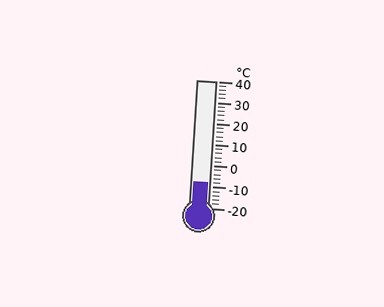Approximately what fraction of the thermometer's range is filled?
The thermometer is filled to approximately 20% of its range.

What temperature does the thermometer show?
The thermometer shows approximately -8°C.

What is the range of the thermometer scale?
The thermometer scale ranges from -20°C to 40°C.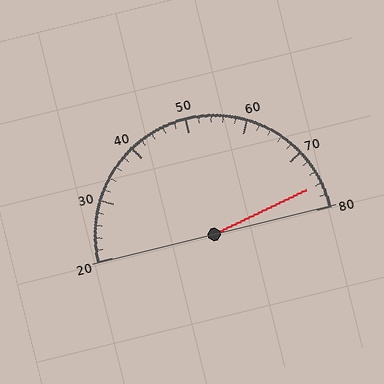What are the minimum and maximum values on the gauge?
The gauge ranges from 20 to 80.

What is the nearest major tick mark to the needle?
The nearest major tick mark is 80.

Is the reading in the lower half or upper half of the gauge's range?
The reading is in the upper half of the range (20 to 80).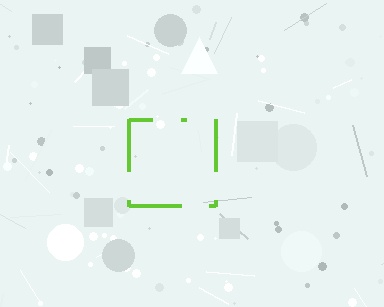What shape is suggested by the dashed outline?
The dashed outline suggests a square.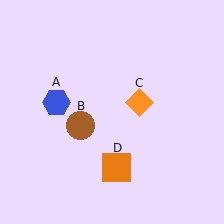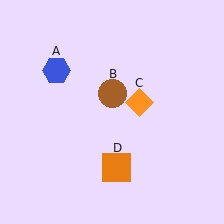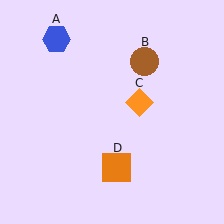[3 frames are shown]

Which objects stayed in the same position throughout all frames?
Orange diamond (object C) and orange square (object D) remained stationary.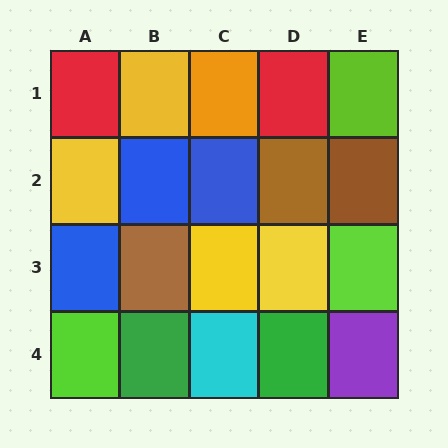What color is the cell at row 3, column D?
Yellow.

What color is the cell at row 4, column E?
Purple.